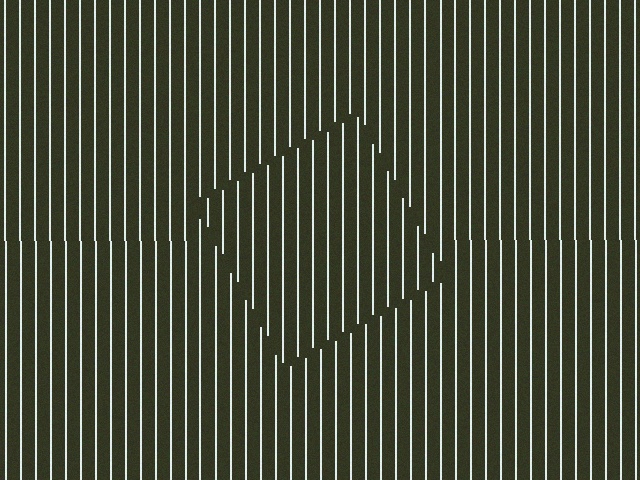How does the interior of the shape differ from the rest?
The interior of the shape contains the same grating, shifted by half a period — the contour is defined by the phase discontinuity where line-ends from the inner and outer gratings abut.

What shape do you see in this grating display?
An illusory square. The interior of the shape contains the same grating, shifted by half a period — the contour is defined by the phase discontinuity where line-ends from the inner and outer gratings abut.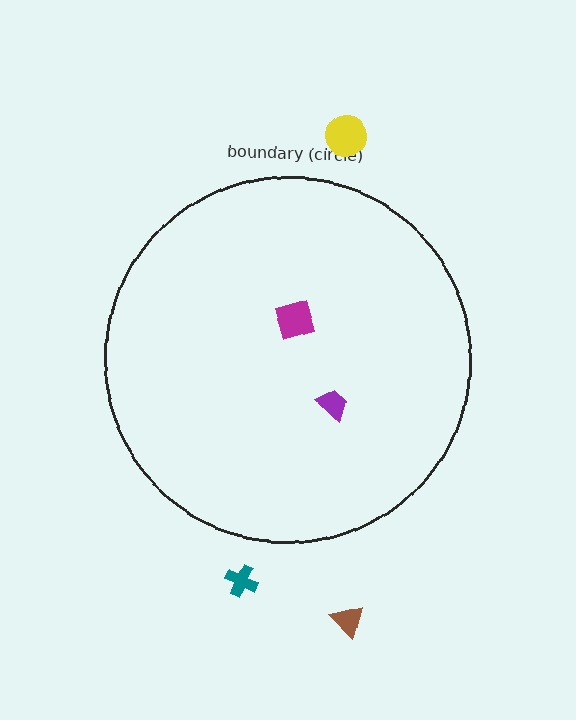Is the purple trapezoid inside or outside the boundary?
Inside.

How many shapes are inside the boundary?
2 inside, 3 outside.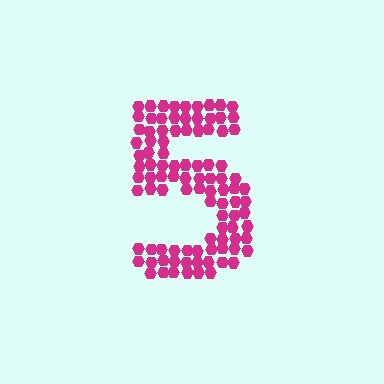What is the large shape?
The large shape is the digit 5.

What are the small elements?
The small elements are hexagons.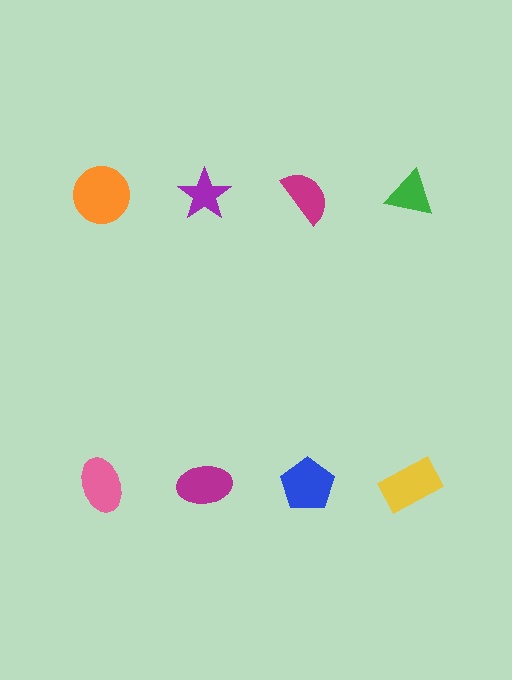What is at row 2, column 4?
A yellow rectangle.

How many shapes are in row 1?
4 shapes.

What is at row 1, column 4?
A green triangle.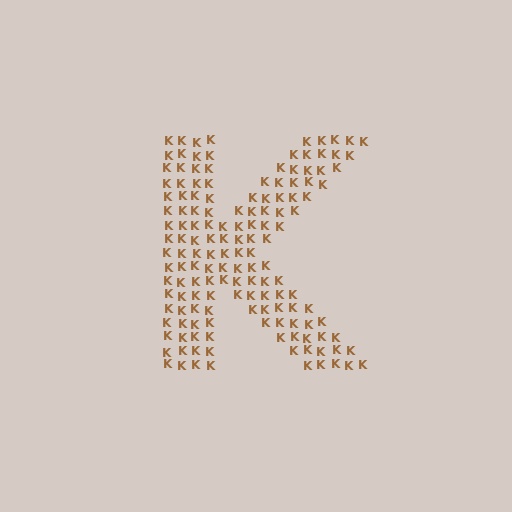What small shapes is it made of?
It is made of small letter K's.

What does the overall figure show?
The overall figure shows the letter K.